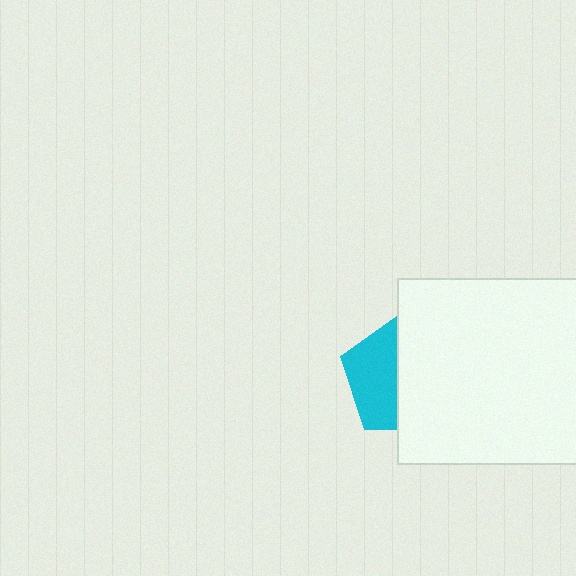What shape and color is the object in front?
The object in front is a white square.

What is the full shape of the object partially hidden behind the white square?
The partially hidden object is a cyan pentagon.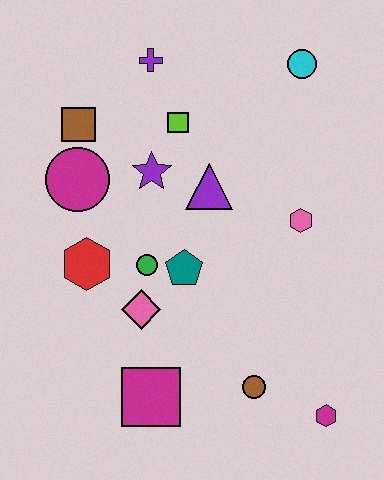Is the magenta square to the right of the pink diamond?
Yes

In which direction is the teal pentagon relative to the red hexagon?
The teal pentagon is to the right of the red hexagon.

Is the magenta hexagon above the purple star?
No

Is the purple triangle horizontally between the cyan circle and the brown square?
Yes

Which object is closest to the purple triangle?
The purple star is closest to the purple triangle.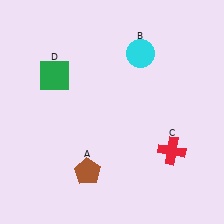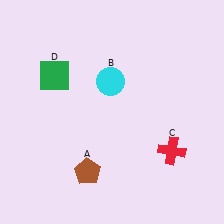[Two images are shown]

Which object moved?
The cyan circle (B) moved left.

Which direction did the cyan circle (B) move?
The cyan circle (B) moved left.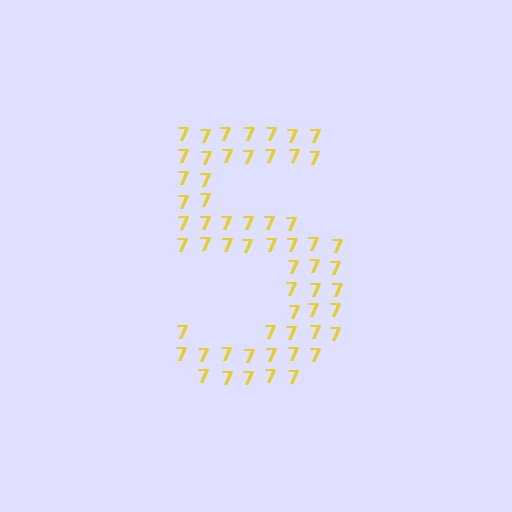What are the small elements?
The small elements are digit 7's.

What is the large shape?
The large shape is the digit 5.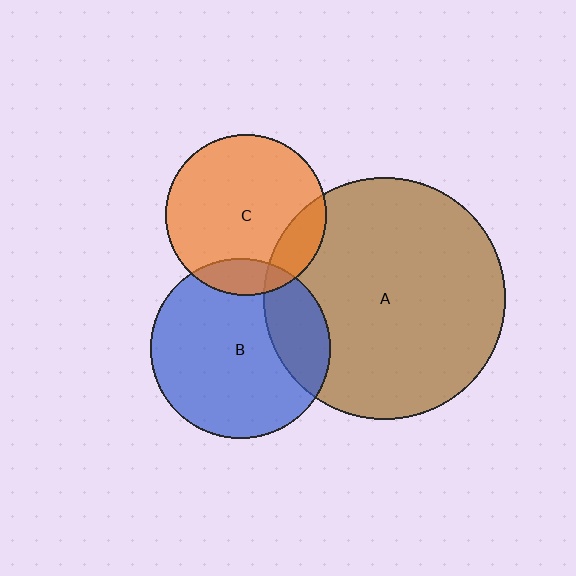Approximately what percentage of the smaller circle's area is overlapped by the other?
Approximately 15%.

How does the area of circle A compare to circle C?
Approximately 2.2 times.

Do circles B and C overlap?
Yes.